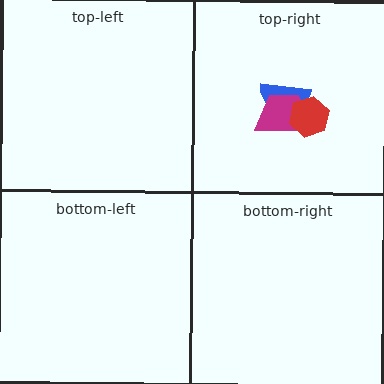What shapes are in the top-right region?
The blue semicircle, the magenta trapezoid, the red hexagon.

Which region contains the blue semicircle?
The top-right region.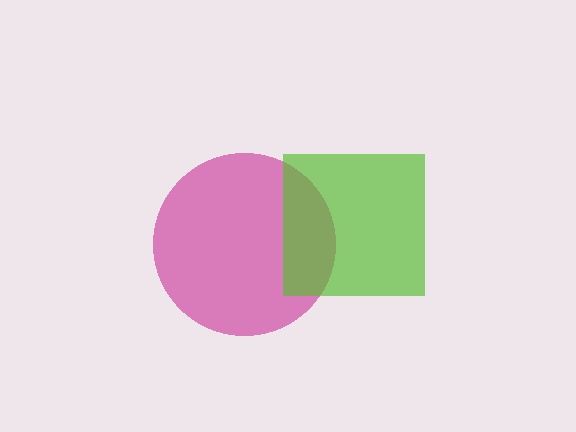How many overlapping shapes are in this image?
There are 2 overlapping shapes in the image.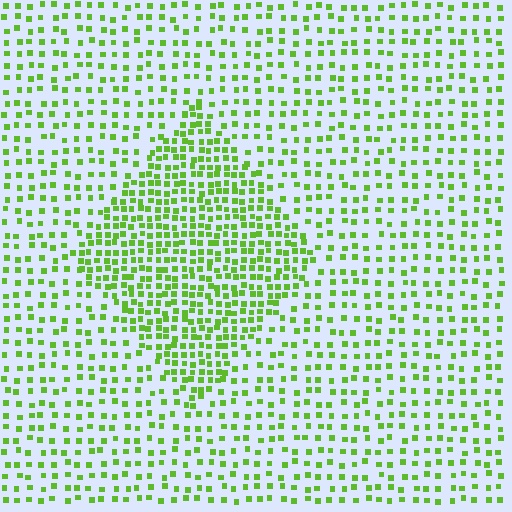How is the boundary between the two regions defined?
The boundary is defined by a change in element density (approximately 2.0x ratio). All elements are the same color, size, and shape.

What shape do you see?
I see a diamond.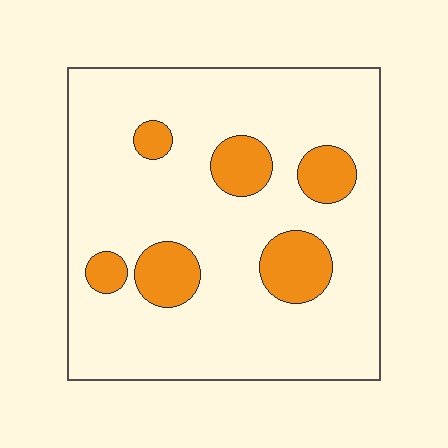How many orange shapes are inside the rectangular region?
6.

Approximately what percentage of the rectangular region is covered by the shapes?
Approximately 15%.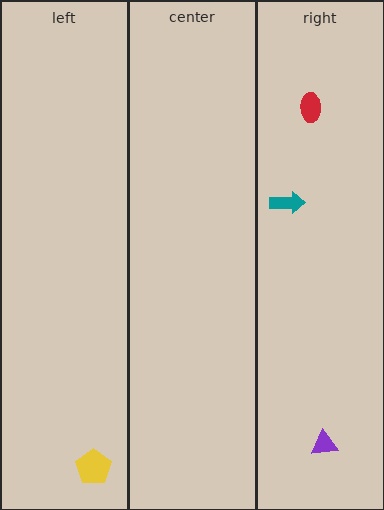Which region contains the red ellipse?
The right region.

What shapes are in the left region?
The yellow pentagon.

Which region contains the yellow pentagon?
The left region.